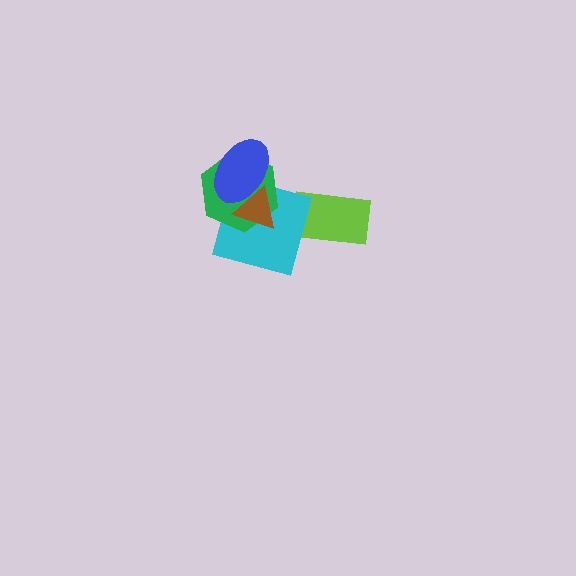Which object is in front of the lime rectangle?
The cyan square is in front of the lime rectangle.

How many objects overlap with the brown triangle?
3 objects overlap with the brown triangle.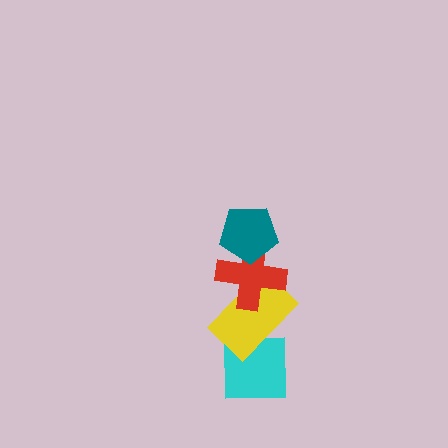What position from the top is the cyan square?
The cyan square is 4th from the top.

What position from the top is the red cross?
The red cross is 2nd from the top.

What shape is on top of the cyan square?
The yellow rectangle is on top of the cyan square.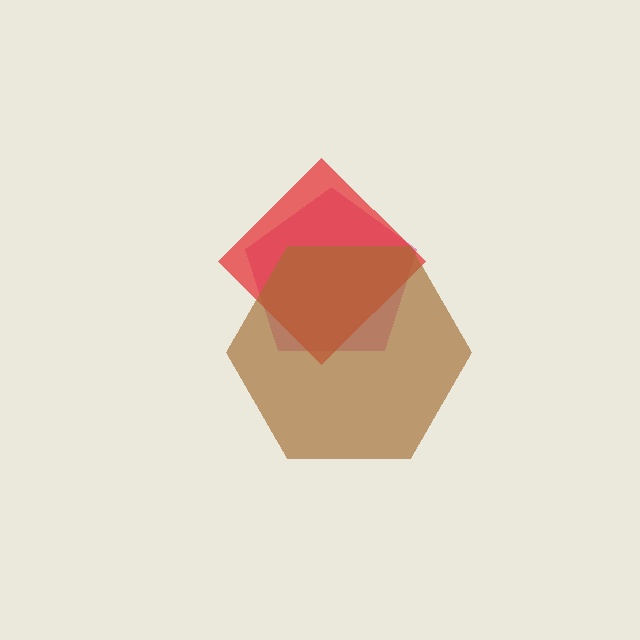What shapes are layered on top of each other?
The layered shapes are: a magenta pentagon, a red diamond, a brown hexagon.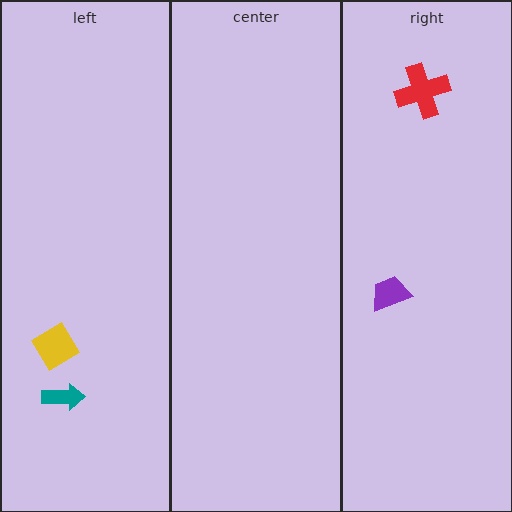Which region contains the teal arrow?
The left region.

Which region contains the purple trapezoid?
The right region.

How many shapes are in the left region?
2.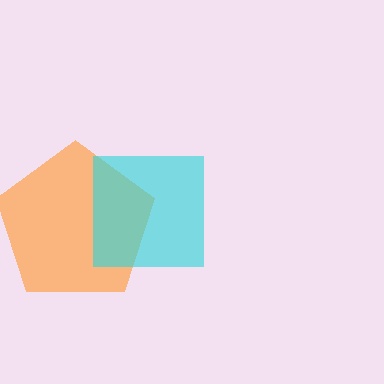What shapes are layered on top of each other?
The layered shapes are: an orange pentagon, a cyan square.